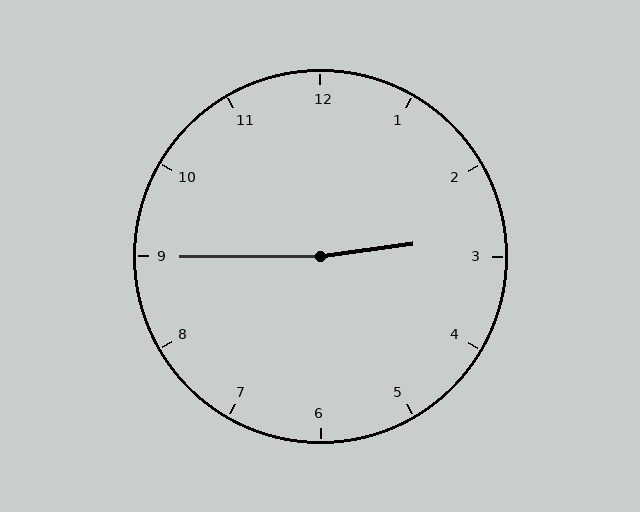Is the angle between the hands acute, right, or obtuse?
It is obtuse.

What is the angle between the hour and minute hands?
Approximately 172 degrees.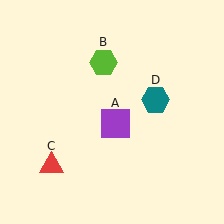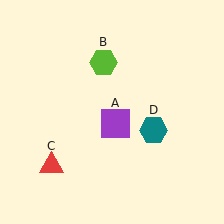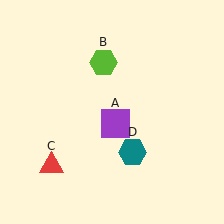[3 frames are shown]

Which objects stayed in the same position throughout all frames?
Purple square (object A) and lime hexagon (object B) and red triangle (object C) remained stationary.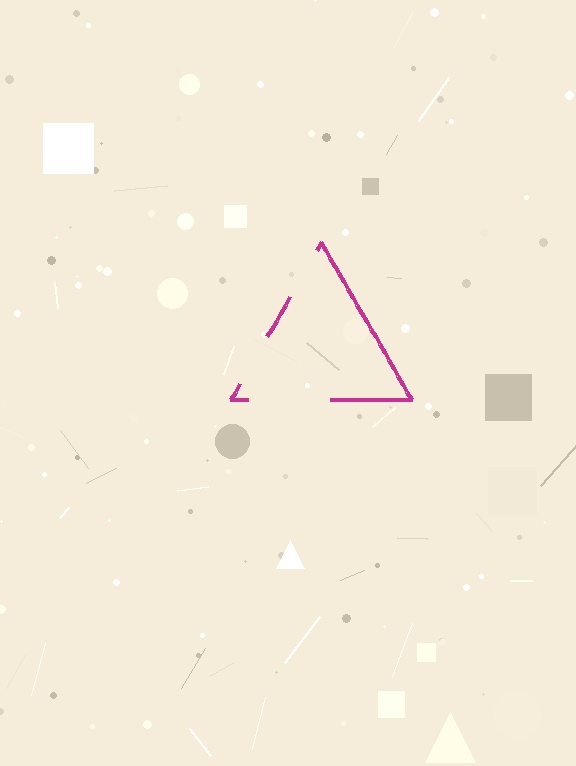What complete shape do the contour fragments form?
The contour fragments form a triangle.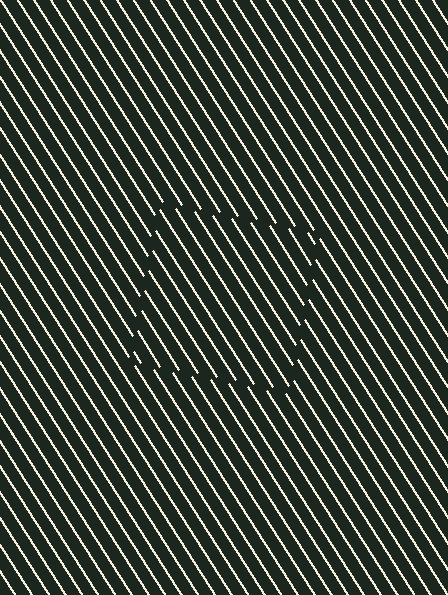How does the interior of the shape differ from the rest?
The interior of the shape contains the same grating, shifted by half a period — the contour is defined by the phase discontinuity where line-ends from the inner and outer gratings abut.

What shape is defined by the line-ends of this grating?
An illusory square. The interior of the shape contains the same grating, shifted by half a period — the contour is defined by the phase discontinuity where line-ends from the inner and outer gratings abut.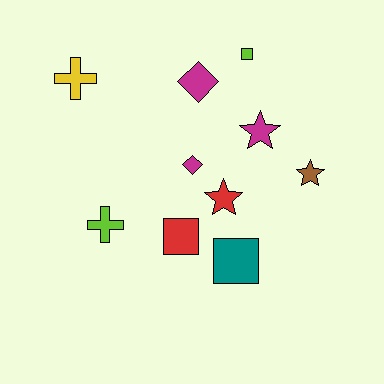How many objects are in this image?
There are 10 objects.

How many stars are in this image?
There are 3 stars.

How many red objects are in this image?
There are 2 red objects.